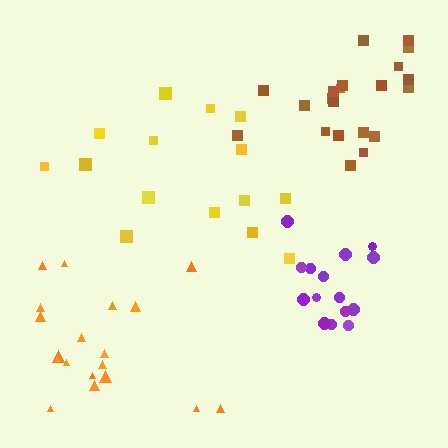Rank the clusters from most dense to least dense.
purple, brown, orange, yellow.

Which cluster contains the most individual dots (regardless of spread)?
Brown (21).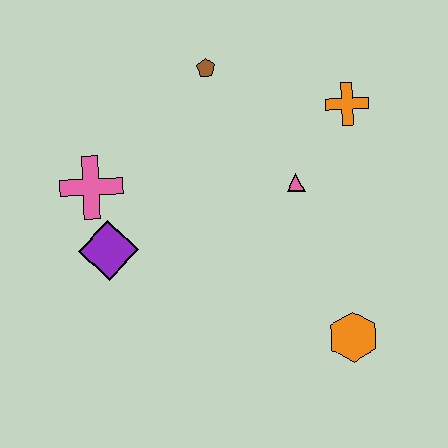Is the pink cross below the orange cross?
Yes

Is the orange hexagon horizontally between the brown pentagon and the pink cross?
No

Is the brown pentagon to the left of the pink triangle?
Yes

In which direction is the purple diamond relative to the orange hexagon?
The purple diamond is to the left of the orange hexagon.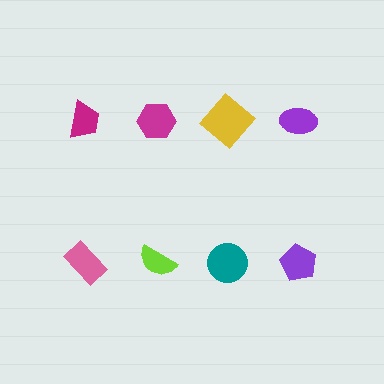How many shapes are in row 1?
4 shapes.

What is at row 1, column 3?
A yellow diamond.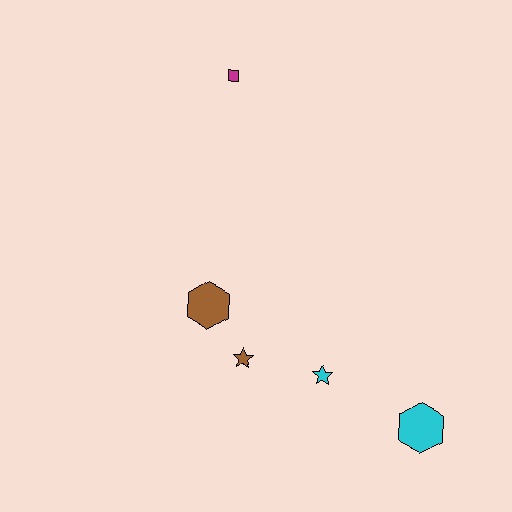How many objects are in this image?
There are 5 objects.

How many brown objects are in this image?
There are 2 brown objects.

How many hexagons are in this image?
There are 2 hexagons.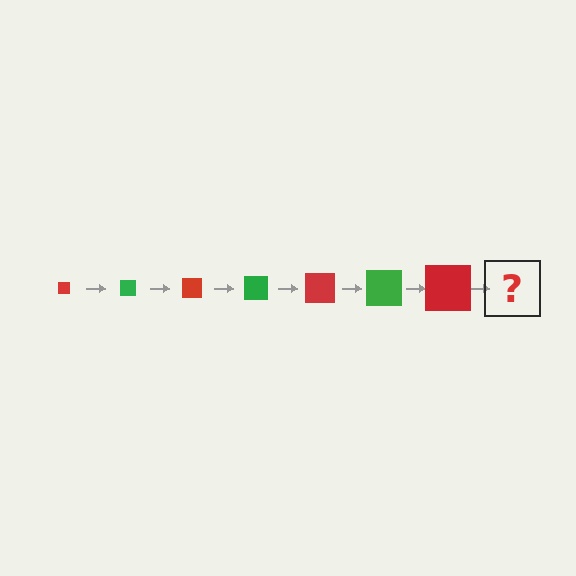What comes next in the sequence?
The next element should be a green square, larger than the previous one.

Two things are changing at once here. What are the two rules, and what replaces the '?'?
The two rules are that the square grows larger each step and the color cycles through red and green. The '?' should be a green square, larger than the previous one.